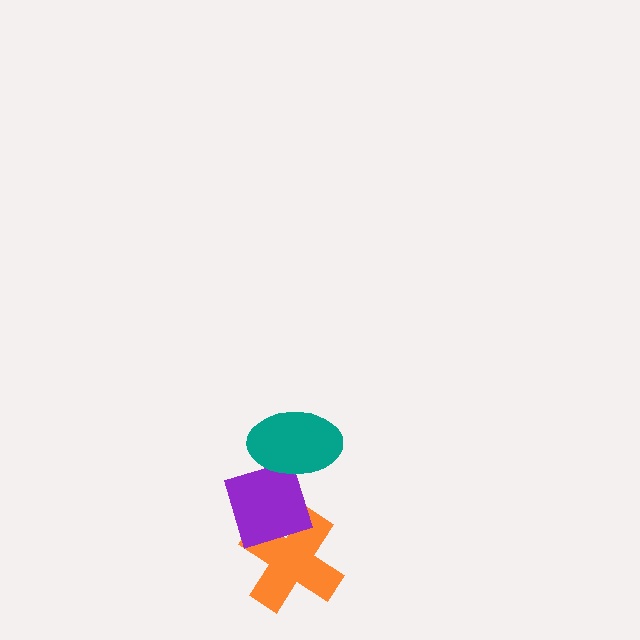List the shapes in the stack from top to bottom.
From top to bottom: the teal ellipse, the purple diamond, the orange cross.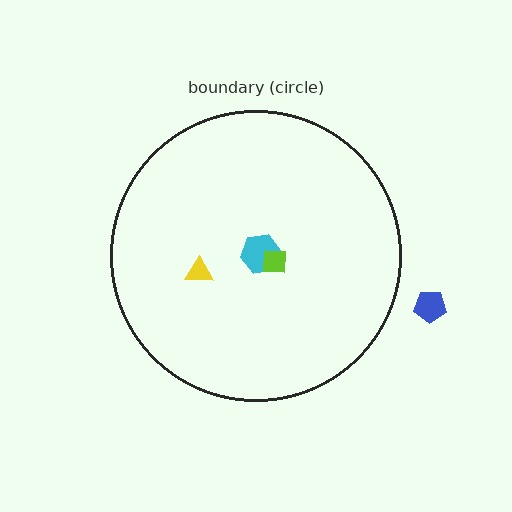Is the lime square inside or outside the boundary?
Inside.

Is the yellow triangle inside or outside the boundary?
Inside.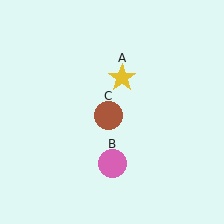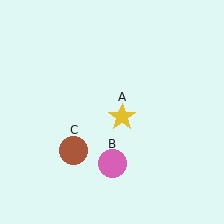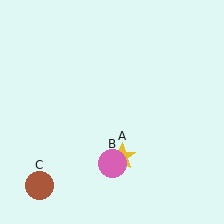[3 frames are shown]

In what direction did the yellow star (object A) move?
The yellow star (object A) moved down.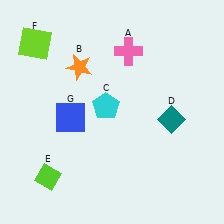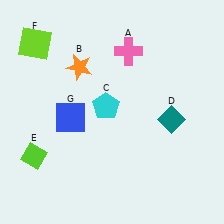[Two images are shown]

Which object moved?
The lime diamond (E) moved up.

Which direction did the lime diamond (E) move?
The lime diamond (E) moved up.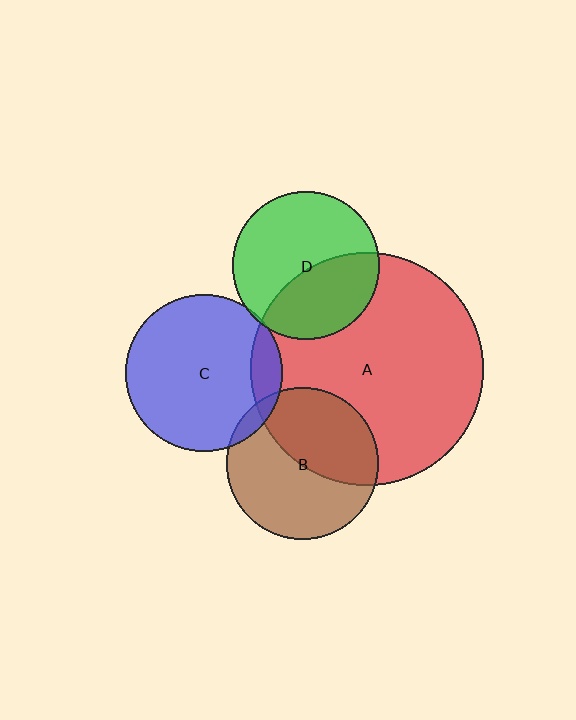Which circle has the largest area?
Circle A (red).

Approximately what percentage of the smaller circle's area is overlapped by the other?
Approximately 5%.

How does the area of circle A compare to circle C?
Approximately 2.2 times.